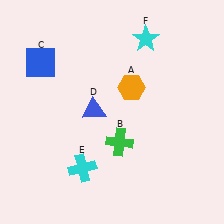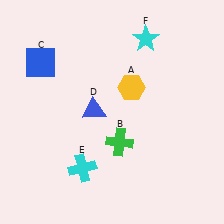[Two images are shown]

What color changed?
The hexagon (A) changed from orange in Image 1 to yellow in Image 2.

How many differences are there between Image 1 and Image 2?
There is 1 difference between the two images.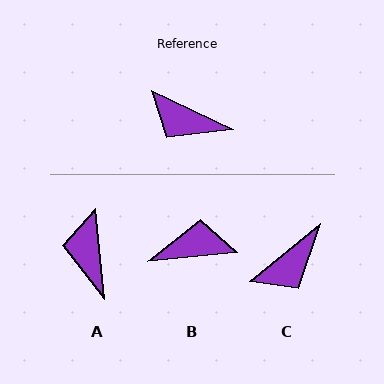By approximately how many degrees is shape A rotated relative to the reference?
Approximately 59 degrees clockwise.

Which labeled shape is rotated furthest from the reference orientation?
B, about 148 degrees away.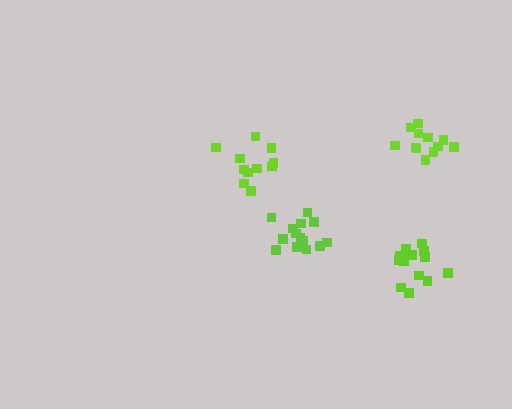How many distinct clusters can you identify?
There are 4 distinct clusters.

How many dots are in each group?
Group 1: 11 dots, Group 2: 12 dots, Group 3: 14 dots, Group 4: 14 dots (51 total).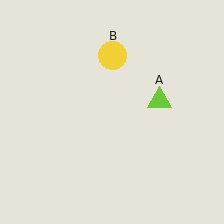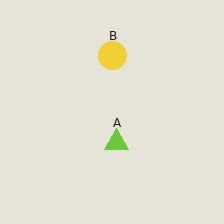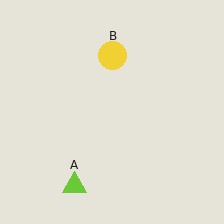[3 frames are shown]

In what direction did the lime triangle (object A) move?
The lime triangle (object A) moved down and to the left.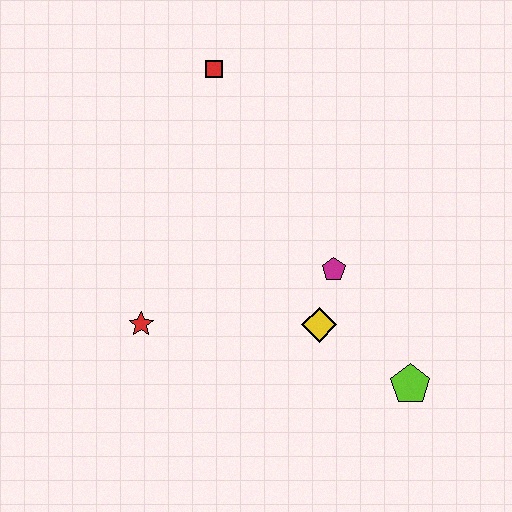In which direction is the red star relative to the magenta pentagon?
The red star is to the left of the magenta pentagon.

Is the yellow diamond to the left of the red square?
No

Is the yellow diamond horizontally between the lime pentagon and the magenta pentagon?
No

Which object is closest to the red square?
The magenta pentagon is closest to the red square.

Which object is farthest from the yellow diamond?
The red square is farthest from the yellow diamond.